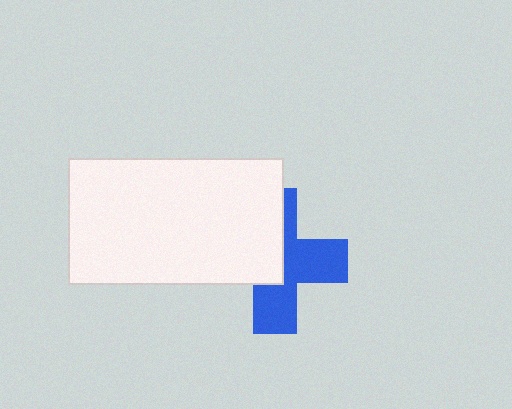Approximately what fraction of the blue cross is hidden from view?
Roughly 47% of the blue cross is hidden behind the white rectangle.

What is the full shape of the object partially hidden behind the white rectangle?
The partially hidden object is a blue cross.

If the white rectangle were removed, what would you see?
You would see the complete blue cross.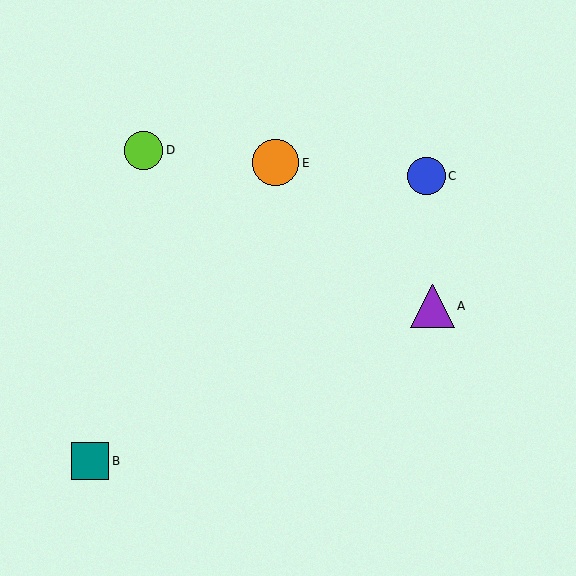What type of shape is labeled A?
Shape A is a purple triangle.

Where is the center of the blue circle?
The center of the blue circle is at (426, 176).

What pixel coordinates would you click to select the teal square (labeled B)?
Click at (90, 461) to select the teal square B.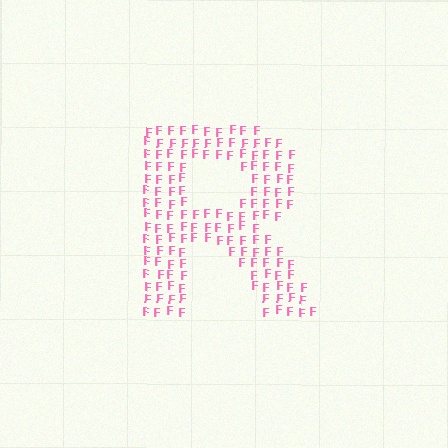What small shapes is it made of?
It is made of small letter F's.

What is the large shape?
The large shape is the letter R.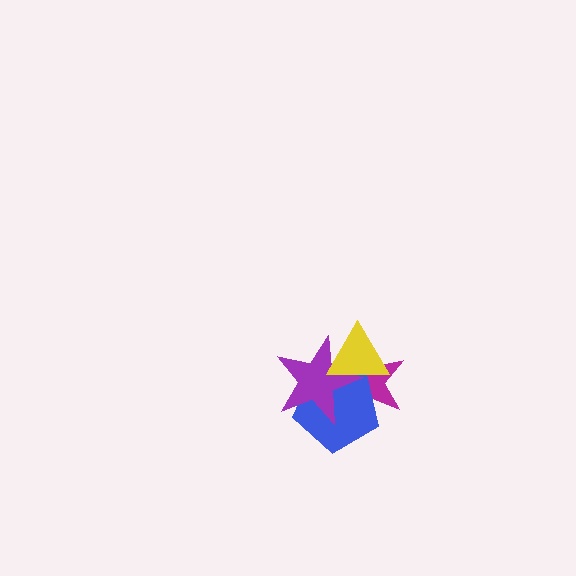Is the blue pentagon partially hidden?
Yes, it is partially covered by another shape.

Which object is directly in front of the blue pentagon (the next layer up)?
The purple star is directly in front of the blue pentagon.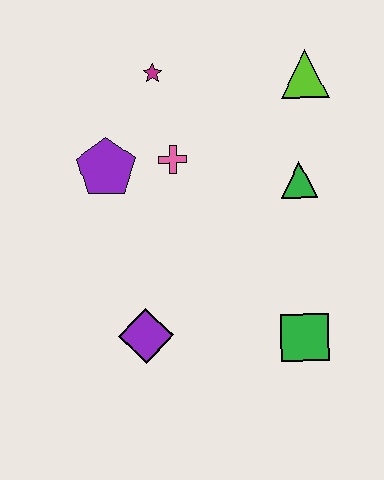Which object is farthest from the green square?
The magenta star is farthest from the green square.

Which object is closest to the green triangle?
The lime triangle is closest to the green triangle.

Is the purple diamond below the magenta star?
Yes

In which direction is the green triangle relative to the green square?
The green triangle is above the green square.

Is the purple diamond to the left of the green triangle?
Yes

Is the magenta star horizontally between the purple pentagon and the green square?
Yes